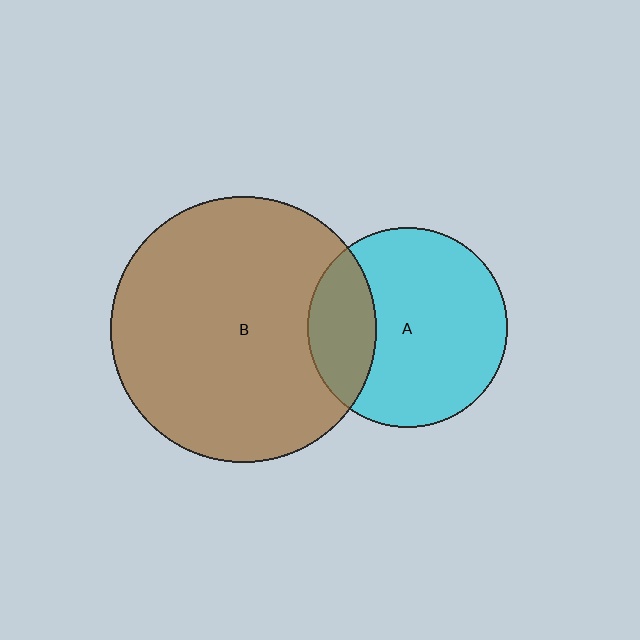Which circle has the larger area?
Circle B (brown).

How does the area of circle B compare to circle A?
Approximately 1.8 times.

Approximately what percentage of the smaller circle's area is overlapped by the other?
Approximately 25%.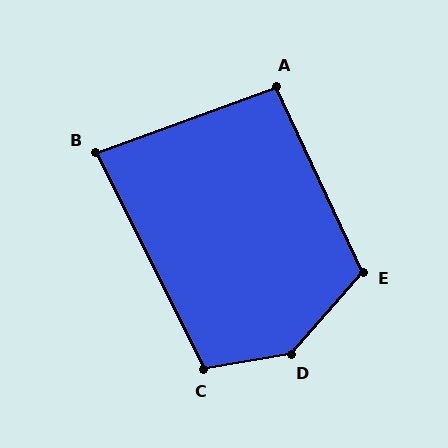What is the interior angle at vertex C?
Approximately 107 degrees (obtuse).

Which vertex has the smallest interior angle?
B, at approximately 84 degrees.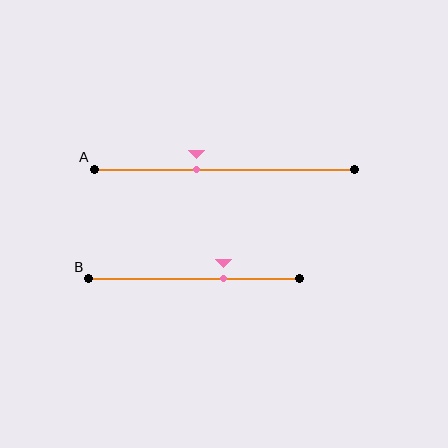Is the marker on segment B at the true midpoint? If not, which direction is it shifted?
No, the marker on segment B is shifted to the right by about 14% of the segment length.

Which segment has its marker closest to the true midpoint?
Segment A has its marker closest to the true midpoint.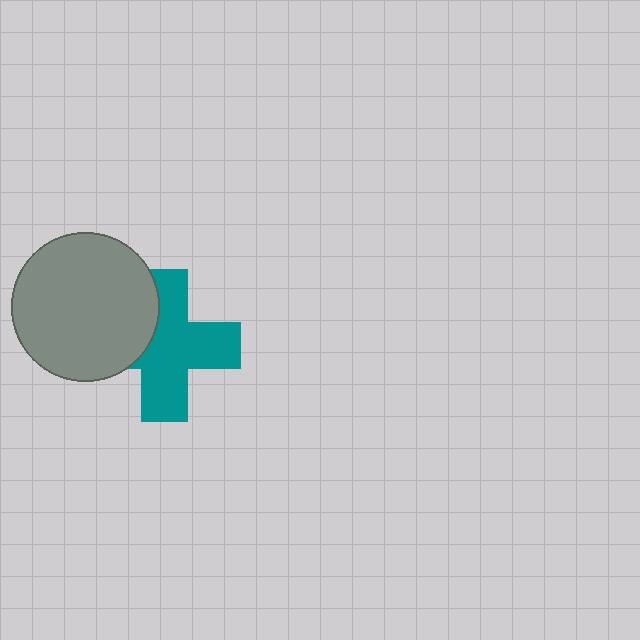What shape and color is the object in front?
The object in front is a gray circle.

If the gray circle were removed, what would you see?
You would see the complete teal cross.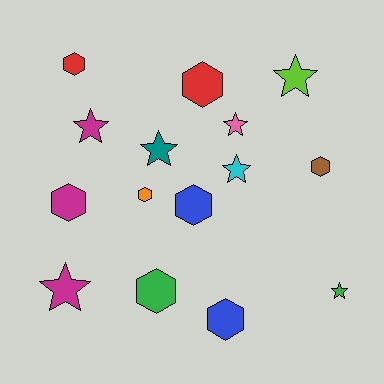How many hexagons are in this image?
There are 8 hexagons.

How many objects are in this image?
There are 15 objects.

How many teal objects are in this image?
There is 1 teal object.